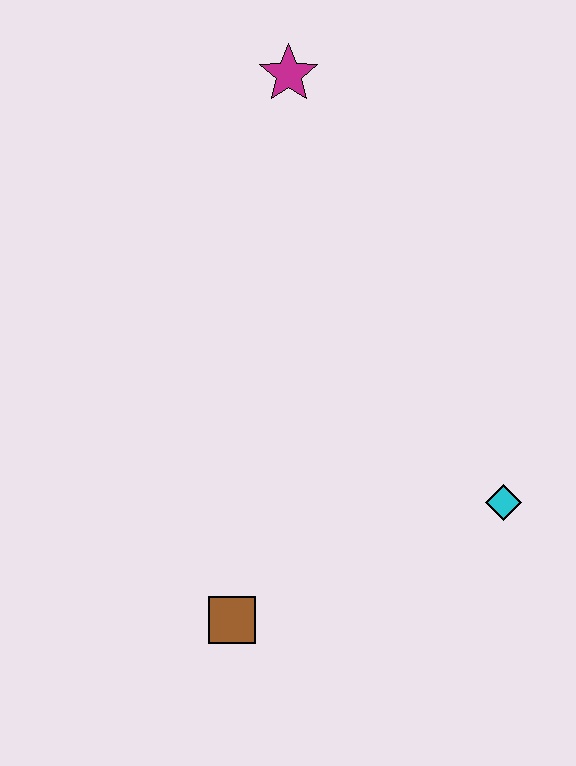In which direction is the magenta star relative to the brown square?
The magenta star is above the brown square.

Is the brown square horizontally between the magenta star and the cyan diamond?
No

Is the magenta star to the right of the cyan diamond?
No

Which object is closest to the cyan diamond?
The brown square is closest to the cyan diamond.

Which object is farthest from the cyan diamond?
The magenta star is farthest from the cyan diamond.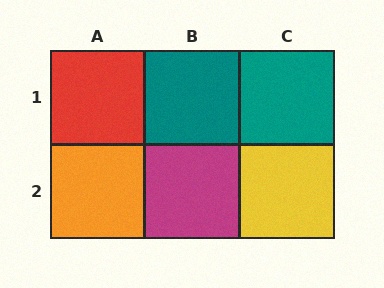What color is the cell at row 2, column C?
Yellow.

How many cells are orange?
1 cell is orange.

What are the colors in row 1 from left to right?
Red, teal, teal.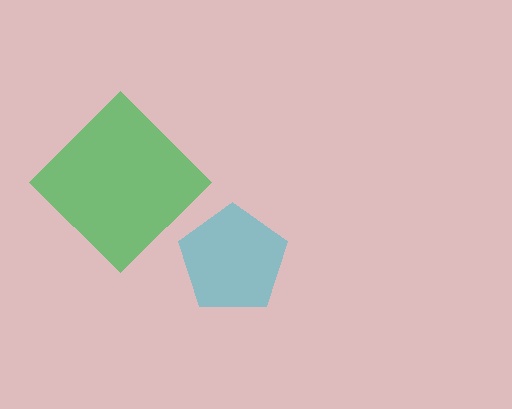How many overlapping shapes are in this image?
There are 2 overlapping shapes in the image.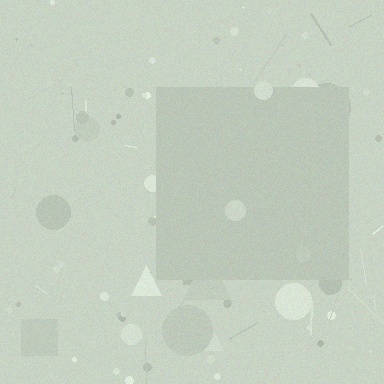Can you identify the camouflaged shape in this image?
The camouflaged shape is a square.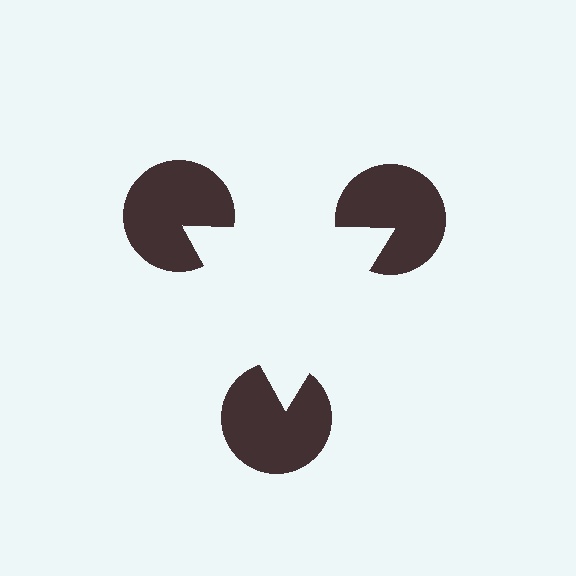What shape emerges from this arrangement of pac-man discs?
An illusory triangle — its edges are inferred from the aligned wedge cuts in the pac-man discs, not physically drawn.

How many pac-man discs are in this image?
There are 3 — one at each vertex of the illusory triangle.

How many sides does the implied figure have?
3 sides.